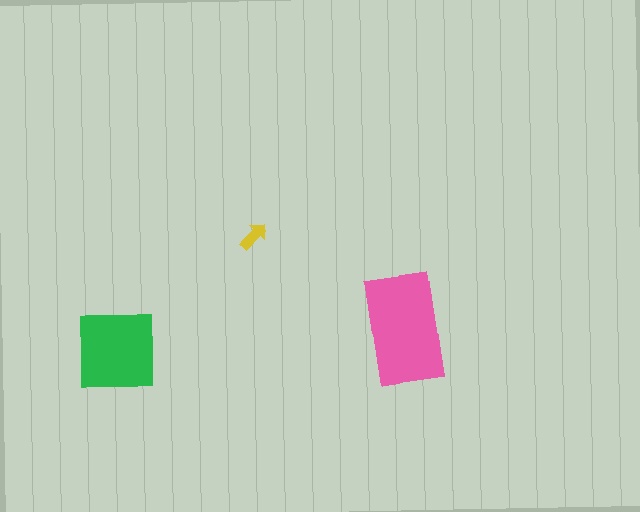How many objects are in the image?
There are 3 objects in the image.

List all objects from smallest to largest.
The yellow arrow, the green square, the pink rectangle.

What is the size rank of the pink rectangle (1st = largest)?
1st.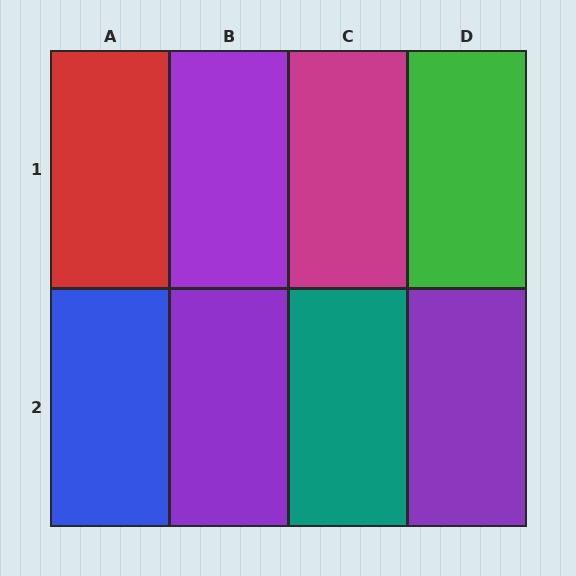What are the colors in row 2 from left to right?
Blue, purple, teal, purple.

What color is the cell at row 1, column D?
Green.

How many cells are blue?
1 cell is blue.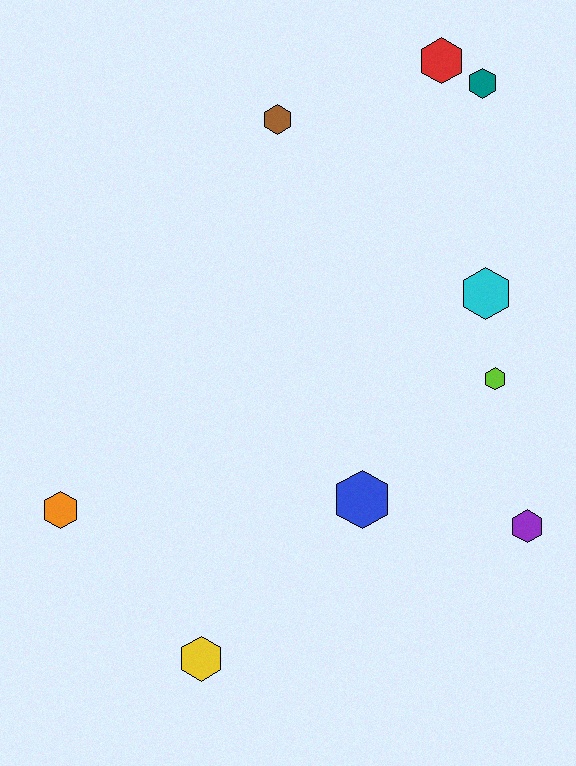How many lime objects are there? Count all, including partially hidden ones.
There is 1 lime object.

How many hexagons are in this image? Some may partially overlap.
There are 9 hexagons.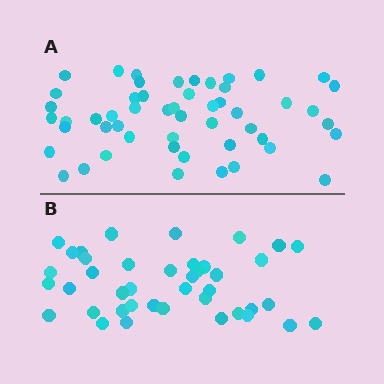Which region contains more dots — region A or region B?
Region A (the top region) has more dots.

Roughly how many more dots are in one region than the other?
Region A has roughly 12 or so more dots than region B.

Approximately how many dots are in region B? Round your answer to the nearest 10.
About 40 dots. (The exact count is 41, which rounds to 40.)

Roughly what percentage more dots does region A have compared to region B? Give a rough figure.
About 25% more.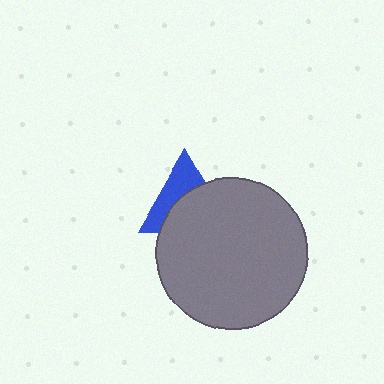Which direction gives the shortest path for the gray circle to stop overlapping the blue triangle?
Moving down gives the shortest separation.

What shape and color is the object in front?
The object in front is a gray circle.